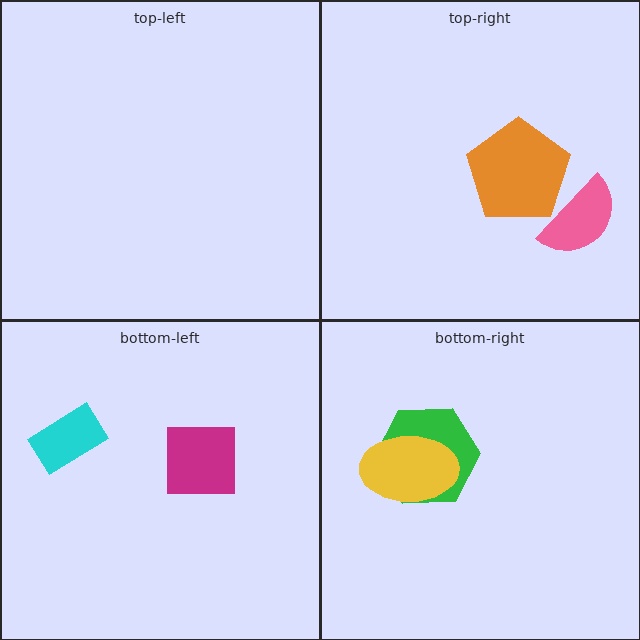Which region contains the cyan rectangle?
The bottom-left region.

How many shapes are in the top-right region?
2.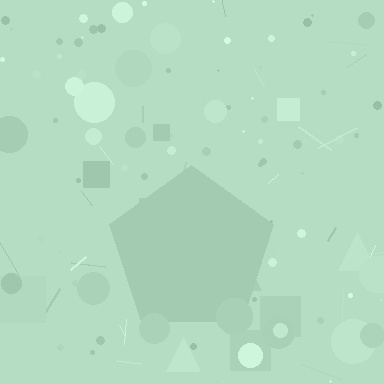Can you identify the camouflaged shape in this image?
The camouflaged shape is a pentagon.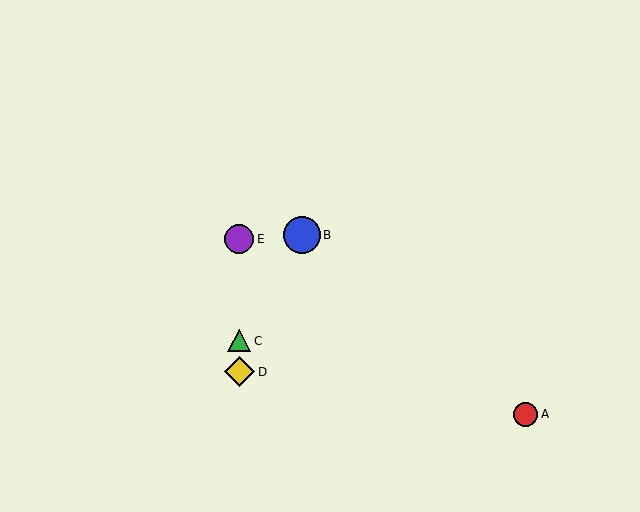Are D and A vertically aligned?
No, D is at x≈239 and A is at x≈526.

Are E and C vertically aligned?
Yes, both are at x≈239.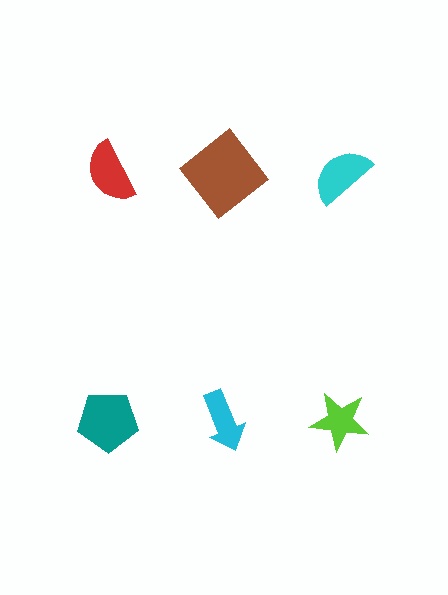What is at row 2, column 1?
A teal pentagon.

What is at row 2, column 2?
A cyan arrow.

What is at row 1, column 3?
A cyan semicircle.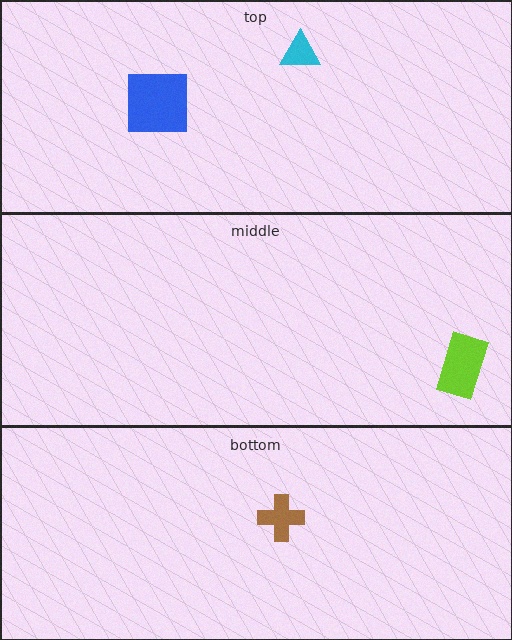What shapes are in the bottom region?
The brown cross.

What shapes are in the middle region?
The lime rectangle.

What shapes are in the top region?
The blue square, the cyan triangle.